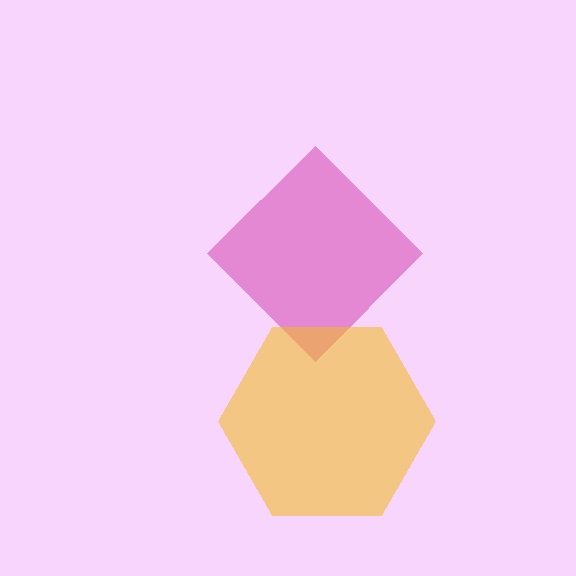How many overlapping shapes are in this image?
There are 2 overlapping shapes in the image.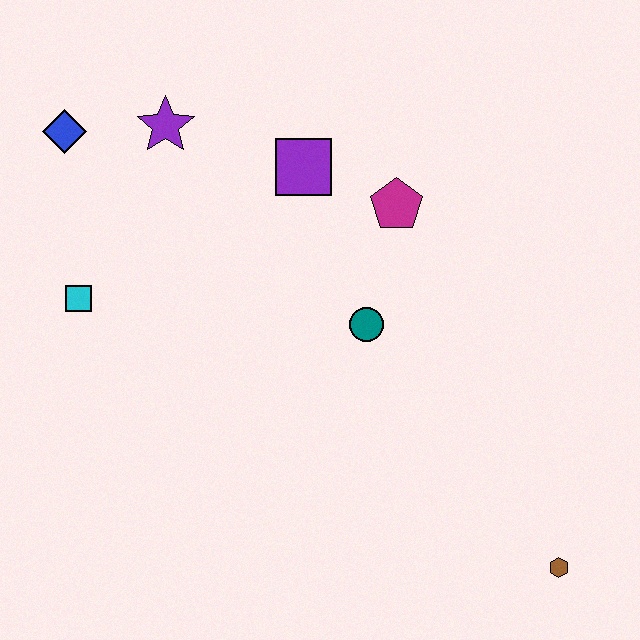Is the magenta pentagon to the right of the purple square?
Yes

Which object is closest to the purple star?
The blue diamond is closest to the purple star.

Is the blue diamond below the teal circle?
No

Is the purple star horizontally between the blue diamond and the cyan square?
No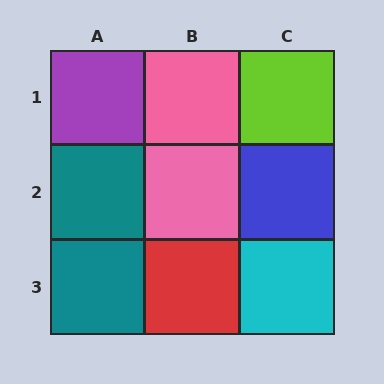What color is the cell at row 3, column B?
Red.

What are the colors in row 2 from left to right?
Teal, pink, blue.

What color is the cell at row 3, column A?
Teal.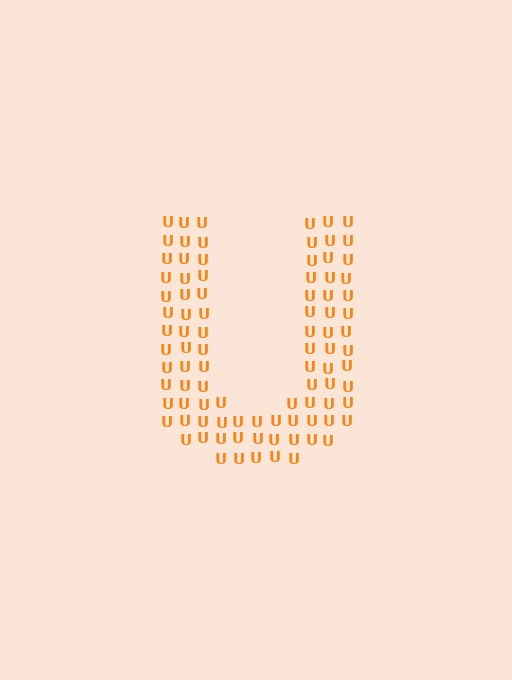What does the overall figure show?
The overall figure shows the letter U.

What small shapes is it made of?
It is made of small letter U's.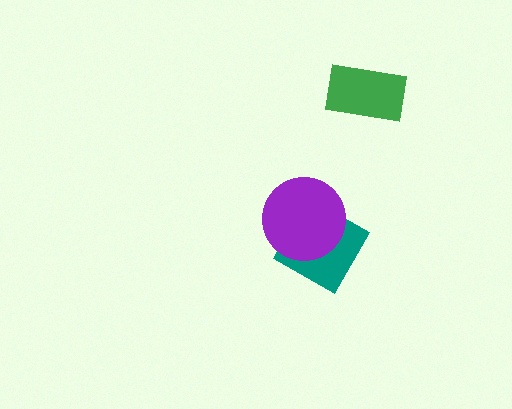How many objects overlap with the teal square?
1 object overlaps with the teal square.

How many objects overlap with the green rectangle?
0 objects overlap with the green rectangle.